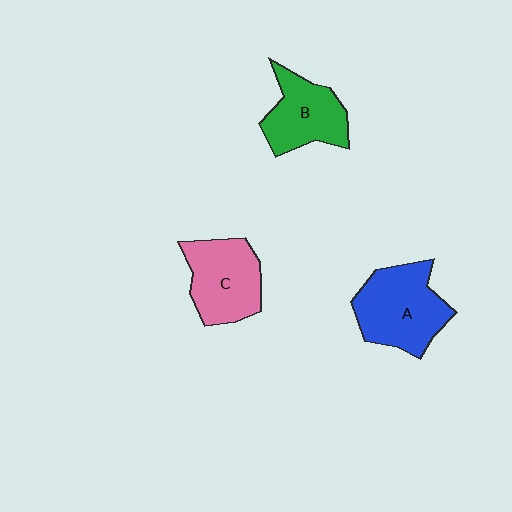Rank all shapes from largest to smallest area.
From largest to smallest: A (blue), C (pink), B (green).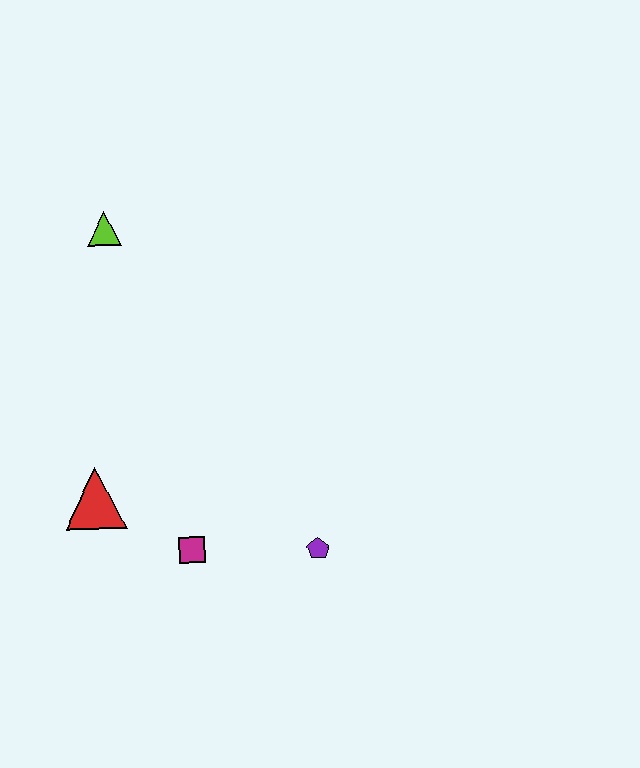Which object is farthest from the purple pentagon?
The lime triangle is farthest from the purple pentagon.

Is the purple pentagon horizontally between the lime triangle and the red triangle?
No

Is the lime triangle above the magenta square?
Yes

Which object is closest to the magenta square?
The red triangle is closest to the magenta square.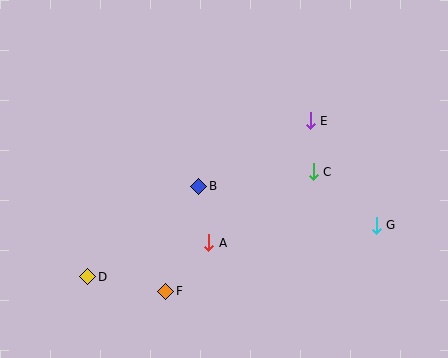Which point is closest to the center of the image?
Point B at (199, 186) is closest to the center.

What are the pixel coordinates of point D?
Point D is at (88, 277).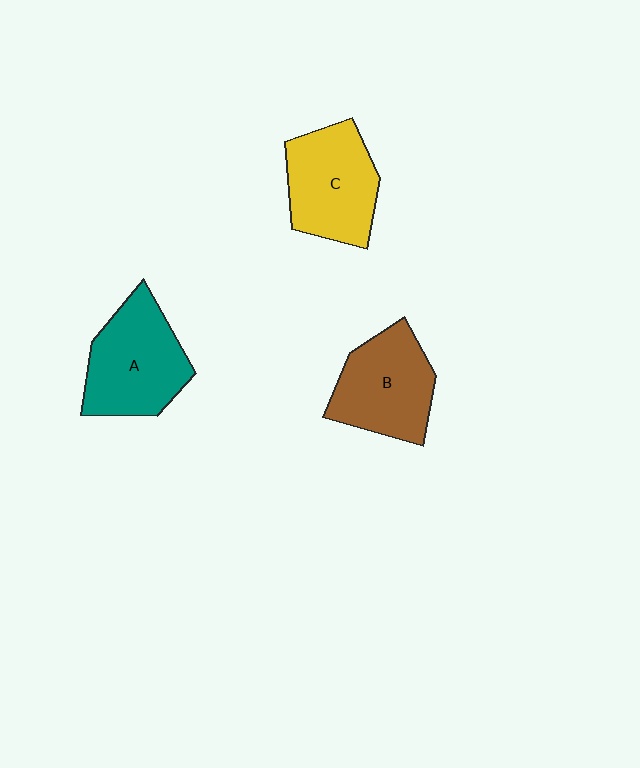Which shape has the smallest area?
Shape B (brown).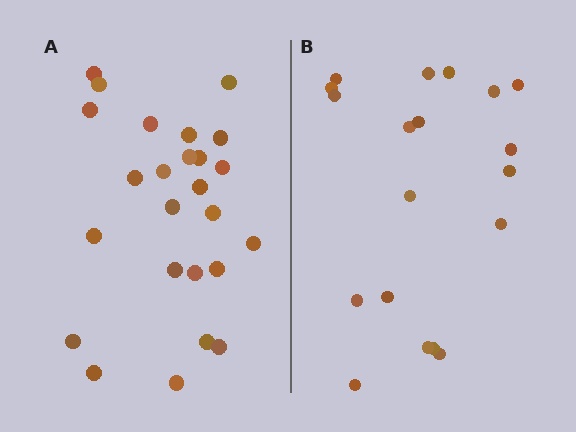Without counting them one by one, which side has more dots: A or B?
Region A (the left region) has more dots.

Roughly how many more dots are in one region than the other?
Region A has about 6 more dots than region B.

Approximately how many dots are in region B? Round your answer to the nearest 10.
About 20 dots. (The exact count is 19, which rounds to 20.)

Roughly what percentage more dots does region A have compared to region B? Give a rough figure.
About 30% more.